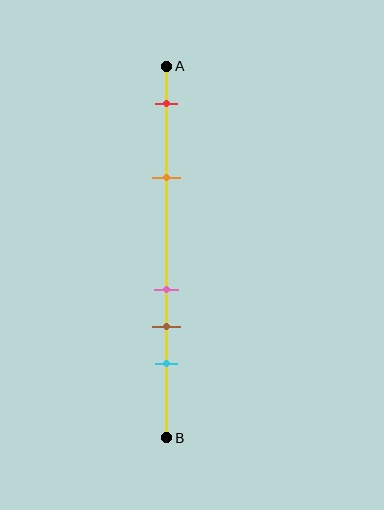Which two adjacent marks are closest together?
The pink and brown marks are the closest adjacent pair.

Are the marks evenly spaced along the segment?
No, the marks are not evenly spaced.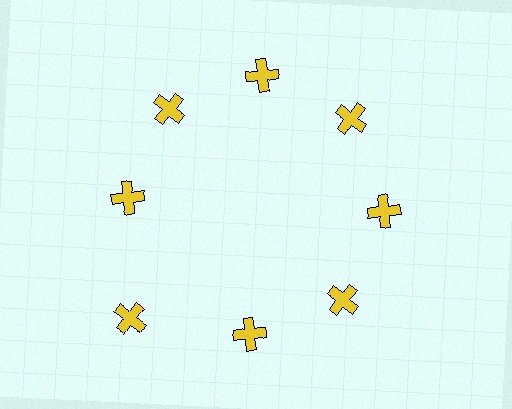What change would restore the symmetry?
The symmetry would be restored by moving it inward, back onto the ring so that all 8 crosses sit at equal angles and equal distance from the center.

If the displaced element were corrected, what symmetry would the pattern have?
It would have 8-fold rotational symmetry — the pattern would map onto itself every 45 degrees.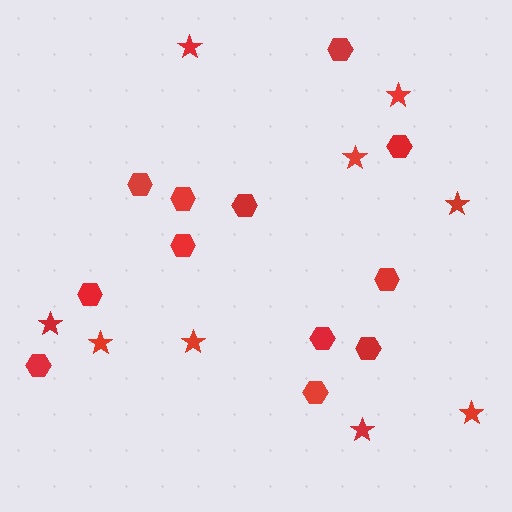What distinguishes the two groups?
There are 2 groups: one group of hexagons (12) and one group of stars (9).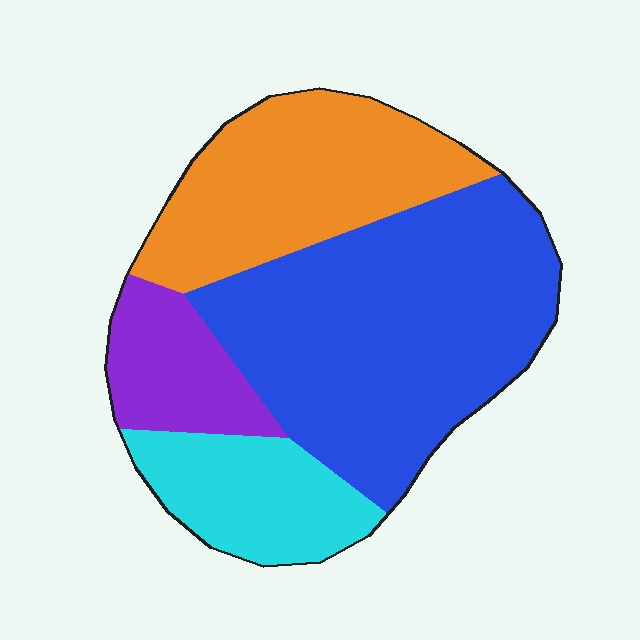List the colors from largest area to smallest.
From largest to smallest: blue, orange, cyan, purple.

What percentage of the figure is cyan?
Cyan covers about 15% of the figure.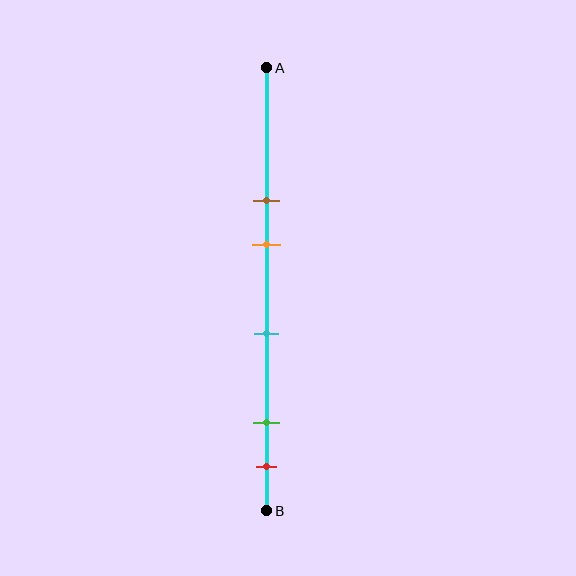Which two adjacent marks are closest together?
The green and red marks are the closest adjacent pair.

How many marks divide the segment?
There are 5 marks dividing the segment.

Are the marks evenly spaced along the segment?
No, the marks are not evenly spaced.